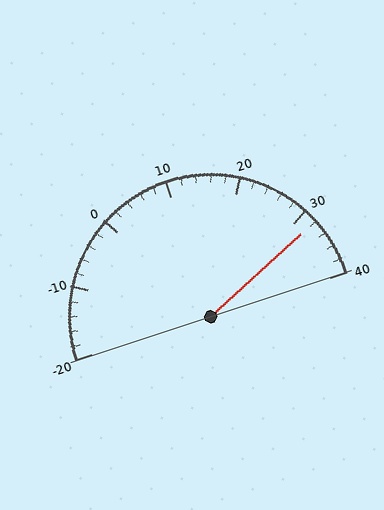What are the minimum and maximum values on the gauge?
The gauge ranges from -20 to 40.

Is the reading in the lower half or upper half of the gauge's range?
The reading is in the upper half of the range (-20 to 40).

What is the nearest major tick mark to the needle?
The nearest major tick mark is 30.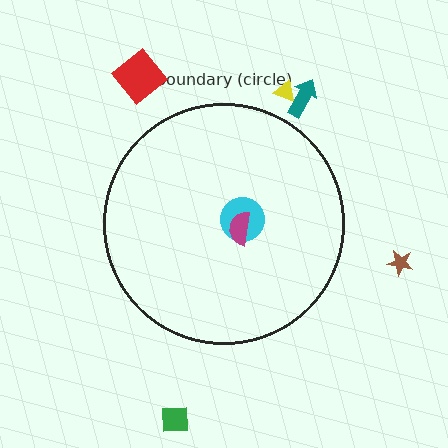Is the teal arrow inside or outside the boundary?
Outside.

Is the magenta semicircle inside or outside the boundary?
Inside.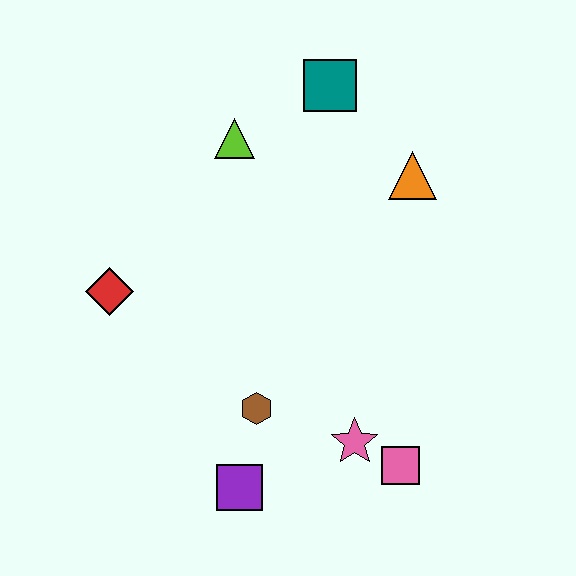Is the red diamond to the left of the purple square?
Yes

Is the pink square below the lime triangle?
Yes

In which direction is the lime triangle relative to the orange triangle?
The lime triangle is to the left of the orange triangle.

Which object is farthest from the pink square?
The teal square is farthest from the pink square.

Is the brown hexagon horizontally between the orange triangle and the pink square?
No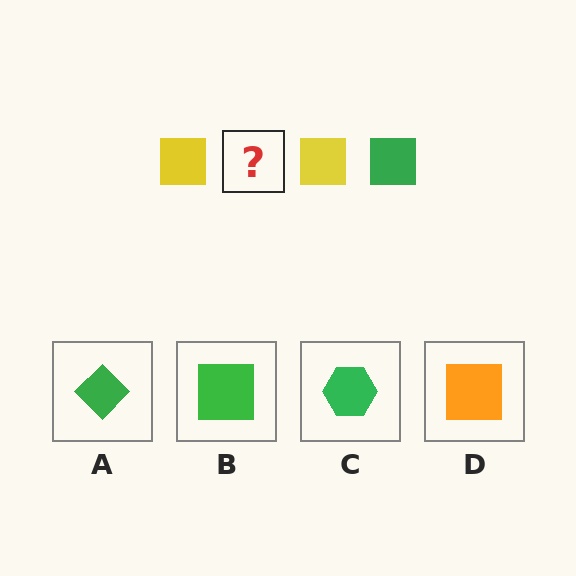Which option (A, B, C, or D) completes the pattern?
B.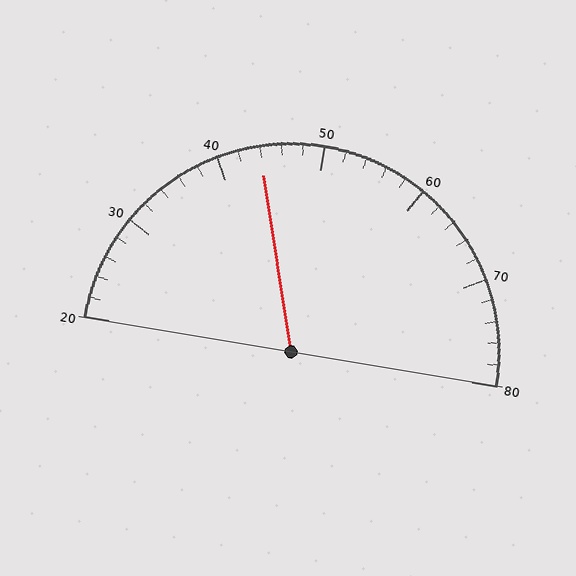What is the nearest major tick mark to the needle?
The nearest major tick mark is 40.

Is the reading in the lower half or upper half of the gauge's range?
The reading is in the lower half of the range (20 to 80).